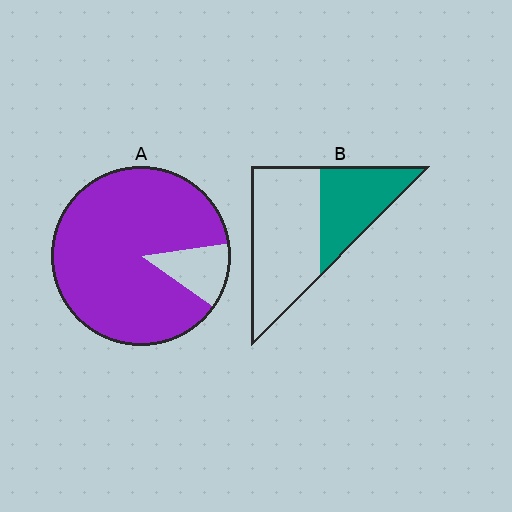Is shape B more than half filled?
No.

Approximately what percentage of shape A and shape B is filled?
A is approximately 90% and B is approximately 40%.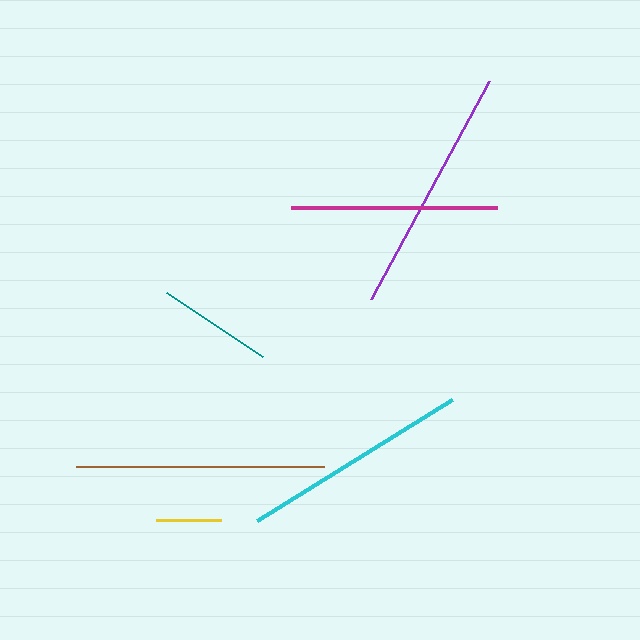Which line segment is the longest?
The purple line is the longest at approximately 248 pixels.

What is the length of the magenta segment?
The magenta segment is approximately 206 pixels long.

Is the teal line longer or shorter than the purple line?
The purple line is longer than the teal line.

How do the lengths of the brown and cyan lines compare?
The brown and cyan lines are approximately the same length.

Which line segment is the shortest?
The yellow line is the shortest at approximately 65 pixels.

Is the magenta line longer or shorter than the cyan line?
The cyan line is longer than the magenta line.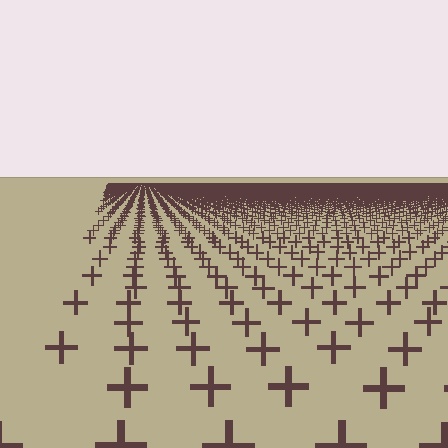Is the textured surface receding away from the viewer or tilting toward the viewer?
The surface is receding away from the viewer. Texture elements get smaller and denser toward the top.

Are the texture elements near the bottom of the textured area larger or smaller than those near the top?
Larger. Near the bottom, elements are closer to the viewer and appear at a bigger on-screen size.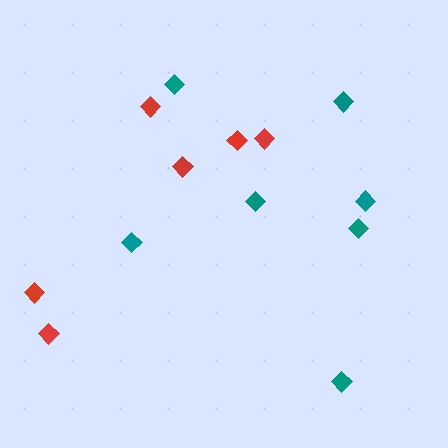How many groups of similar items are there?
There are 2 groups: one group of teal diamonds (7) and one group of red diamonds (6).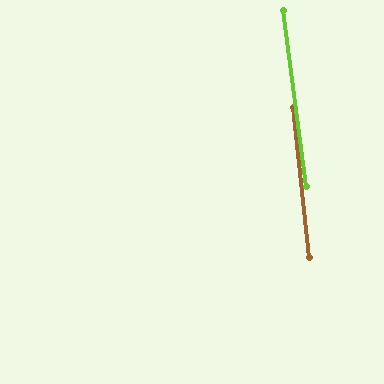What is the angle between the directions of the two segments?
Approximately 1 degree.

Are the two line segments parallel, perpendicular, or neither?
Parallel — their directions differ by only 1.3°.